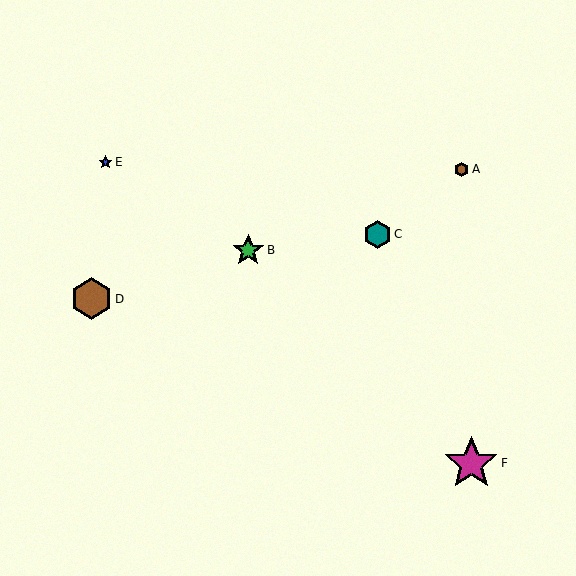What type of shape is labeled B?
Shape B is a green star.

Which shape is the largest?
The magenta star (labeled F) is the largest.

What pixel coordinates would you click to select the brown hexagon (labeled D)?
Click at (92, 299) to select the brown hexagon D.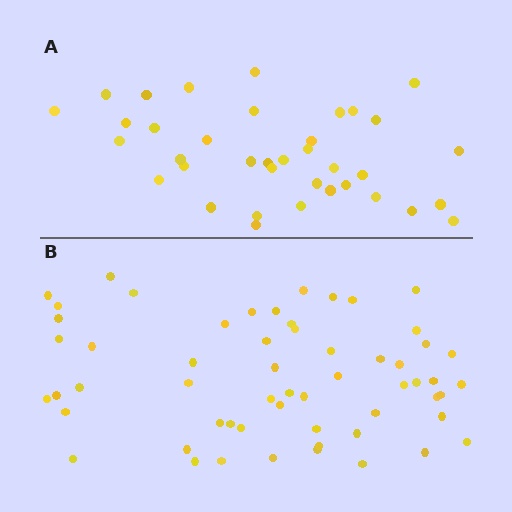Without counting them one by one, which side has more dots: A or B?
Region B (the bottom region) has more dots.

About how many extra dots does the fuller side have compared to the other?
Region B has approximately 20 more dots than region A.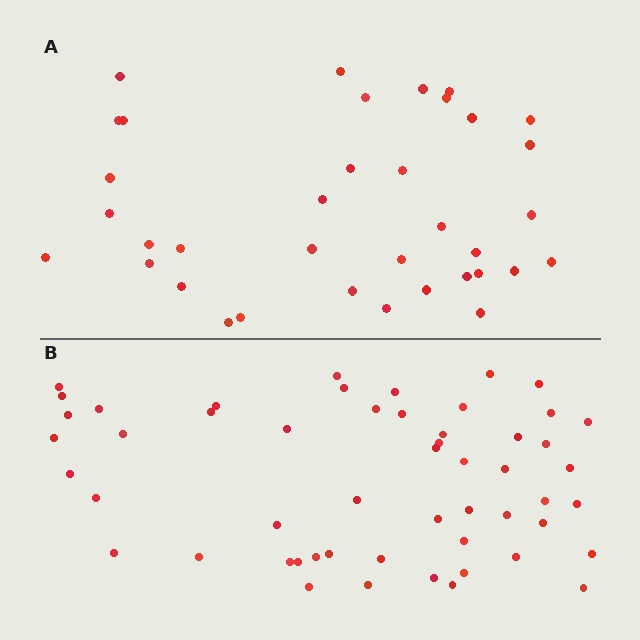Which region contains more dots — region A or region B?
Region B (the bottom region) has more dots.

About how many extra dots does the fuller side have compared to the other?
Region B has approximately 15 more dots than region A.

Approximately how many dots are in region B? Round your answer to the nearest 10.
About 50 dots. (The exact count is 53, which rounds to 50.)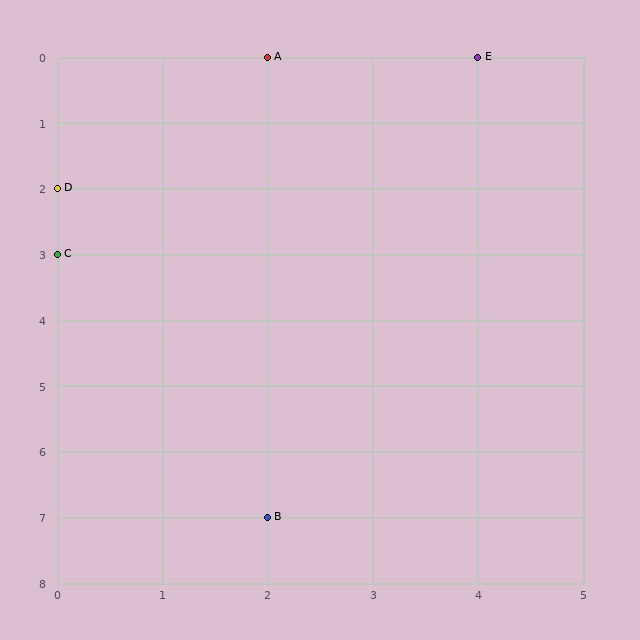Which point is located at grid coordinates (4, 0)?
Point E is at (4, 0).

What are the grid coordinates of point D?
Point D is at grid coordinates (0, 2).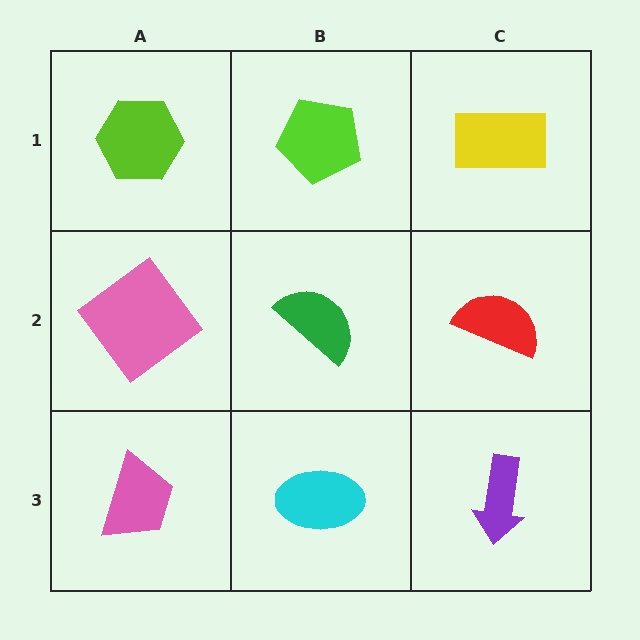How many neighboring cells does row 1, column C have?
2.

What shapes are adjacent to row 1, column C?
A red semicircle (row 2, column C), a lime pentagon (row 1, column B).